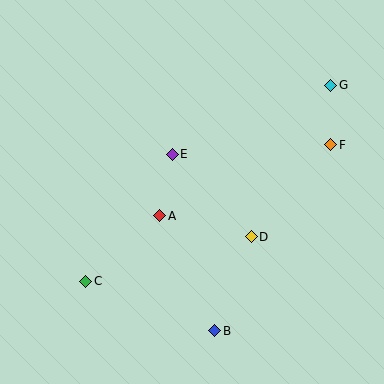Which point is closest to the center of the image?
Point A at (160, 216) is closest to the center.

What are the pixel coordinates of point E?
Point E is at (172, 154).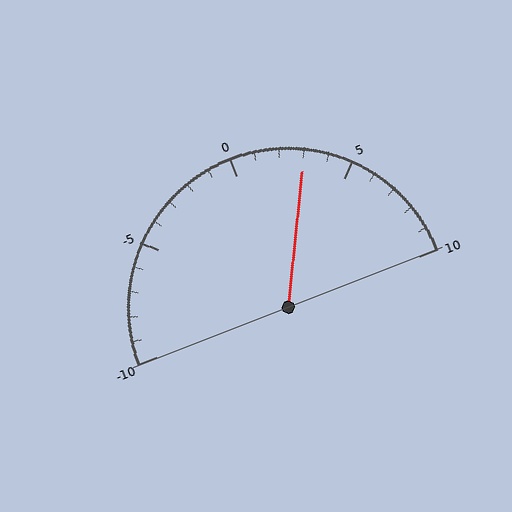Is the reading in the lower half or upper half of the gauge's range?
The reading is in the upper half of the range (-10 to 10).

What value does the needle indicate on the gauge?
The needle indicates approximately 3.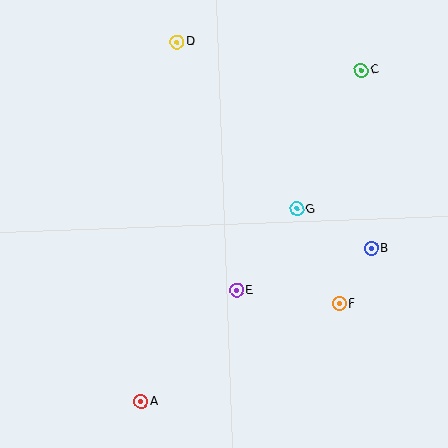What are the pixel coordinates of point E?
Point E is at (237, 290).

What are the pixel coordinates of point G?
Point G is at (297, 209).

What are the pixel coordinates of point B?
Point B is at (371, 249).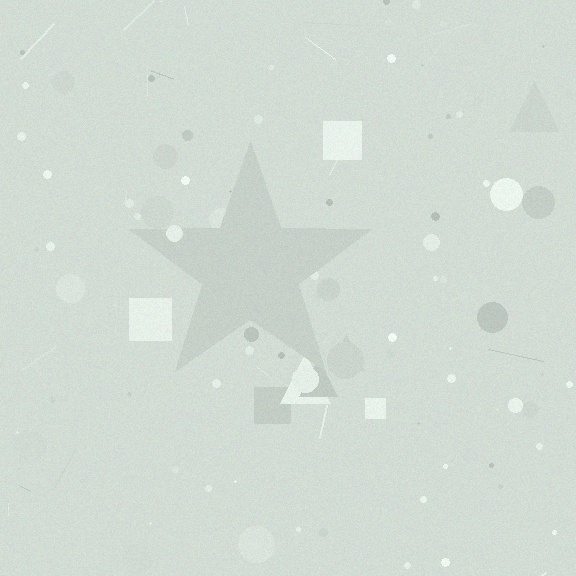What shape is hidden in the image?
A star is hidden in the image.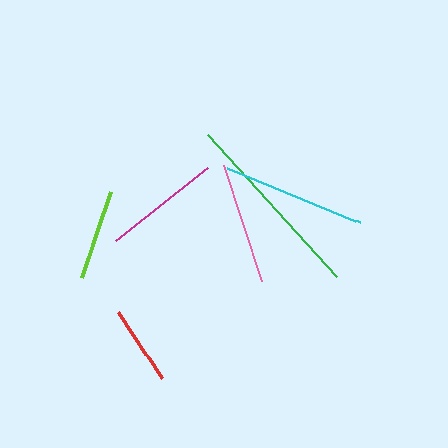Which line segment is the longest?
The green line is the longest at approximately 192 pixels.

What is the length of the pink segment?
The pink segment is approximately 123 pixels long.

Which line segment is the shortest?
The red line is the shortest at approximately 78 pixels.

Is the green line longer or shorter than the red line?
The green line is longer than the red line.